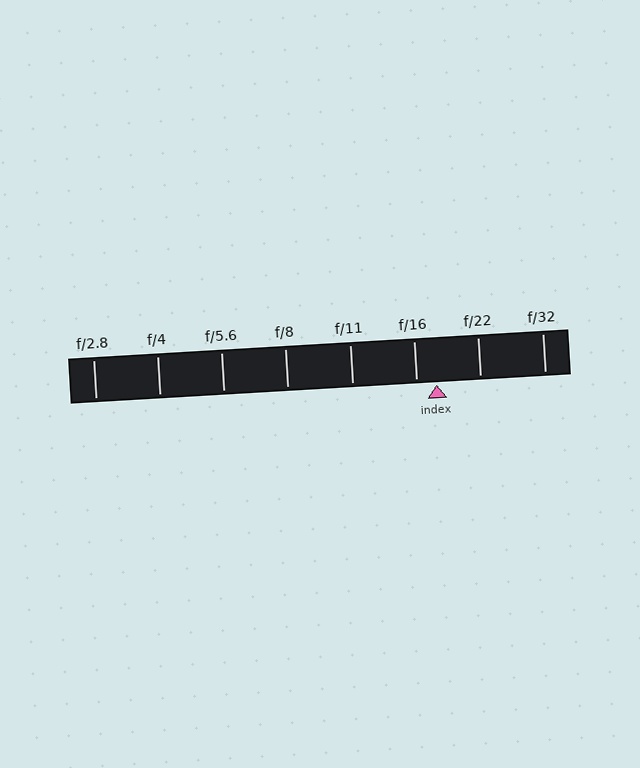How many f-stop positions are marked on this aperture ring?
There are 8 f-stop positions marked.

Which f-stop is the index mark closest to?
The index mark is closest to f/16.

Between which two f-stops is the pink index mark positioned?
The index mark is between f/16 and f/22.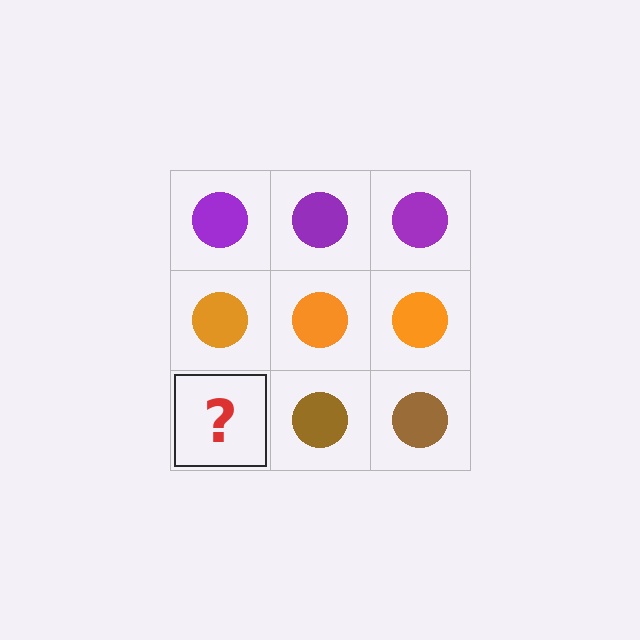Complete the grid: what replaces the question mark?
The question mark should be replaced with a brown circle.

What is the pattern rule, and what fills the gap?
The rule is that each row has a consistent color. The gap should be filled with a brown circle.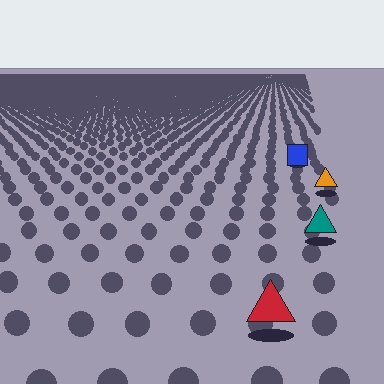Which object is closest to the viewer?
The red triangle is closest. The texture marks near it are larger and more spread out.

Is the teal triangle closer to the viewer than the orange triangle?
Yes. The teal triangle is closer — you can tell from the texture gradient: the ground texture is coarser near it.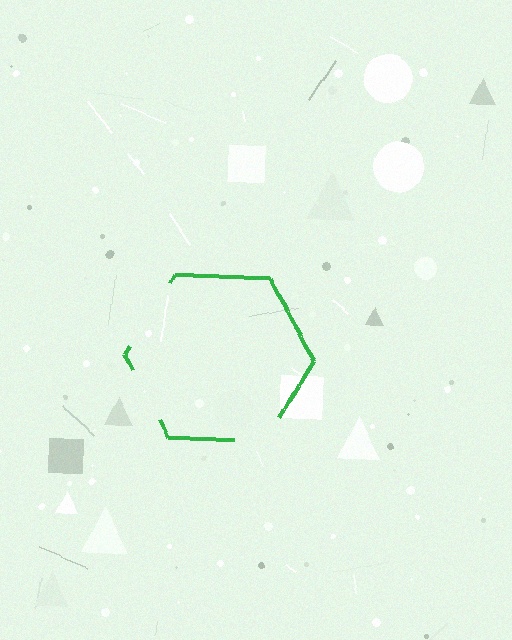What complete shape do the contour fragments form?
The contour fragments form a hexagon.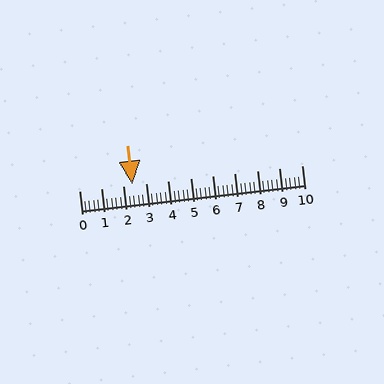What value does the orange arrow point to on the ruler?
The orange arrow points to approximately 2.4.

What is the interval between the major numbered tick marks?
The major tick marks are spaced 1 units apart.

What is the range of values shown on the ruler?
The ruler shows values from 0 to 10.